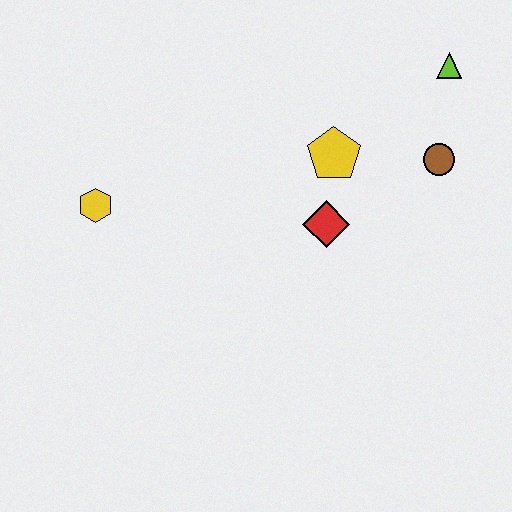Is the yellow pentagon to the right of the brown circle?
No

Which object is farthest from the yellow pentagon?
The yellow hexagon is farthest from the yellow pentagon.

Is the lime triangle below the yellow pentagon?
No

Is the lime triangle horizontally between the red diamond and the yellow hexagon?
No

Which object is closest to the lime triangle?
The brown circle is closest to the lime triangle.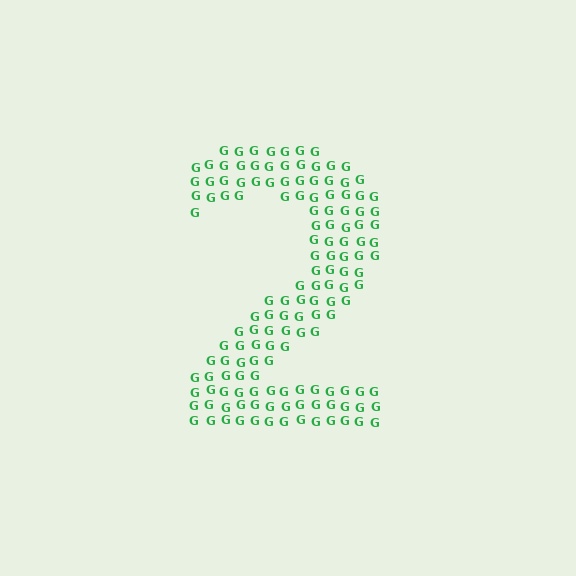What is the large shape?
The large shape is the digit 2.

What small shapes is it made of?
It is made of small letter G's.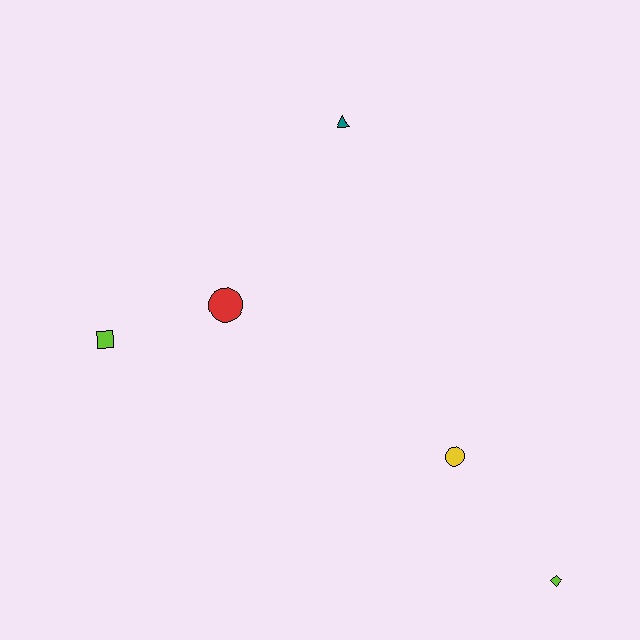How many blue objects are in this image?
There are no blue objects.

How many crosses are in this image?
There are no crosses.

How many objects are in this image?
There are 5 objects.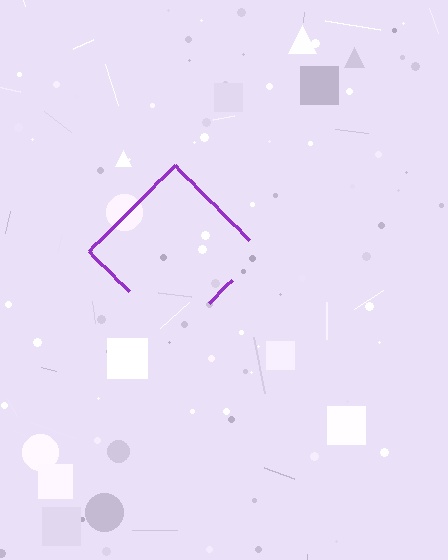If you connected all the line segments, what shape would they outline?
They would outline a diamond.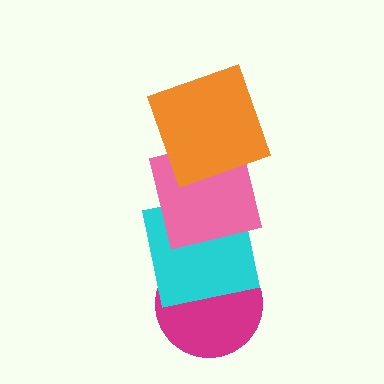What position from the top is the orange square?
The orange square is 1st from the top.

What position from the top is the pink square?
The pink square is 2nd from the top.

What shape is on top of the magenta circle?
The cyan square is on top of the magenta circle.